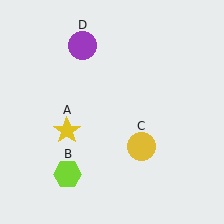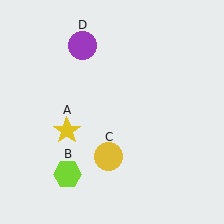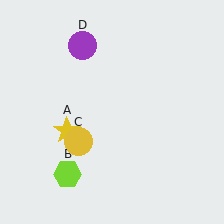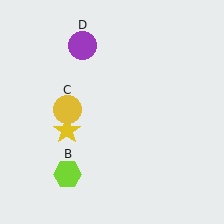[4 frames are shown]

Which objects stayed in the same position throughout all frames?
Yellow star (object A) and lime hexagon (object B) and purple circle (object D) remained stationary.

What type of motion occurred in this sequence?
The yellow circle (object C) rotated clockwise around the center of the scene.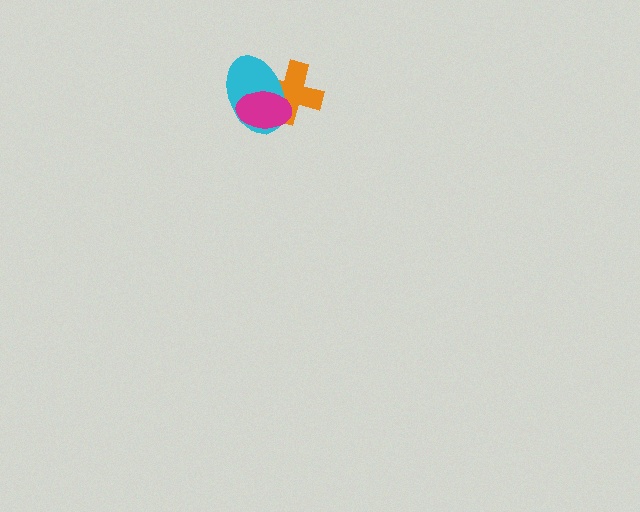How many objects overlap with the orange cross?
2 objects overlap with the orange cross.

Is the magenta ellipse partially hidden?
No, no other shape covers it.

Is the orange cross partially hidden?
Yes, it is partially covered by another shape.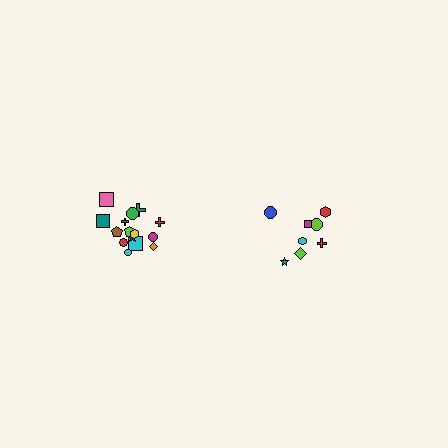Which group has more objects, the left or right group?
The left group.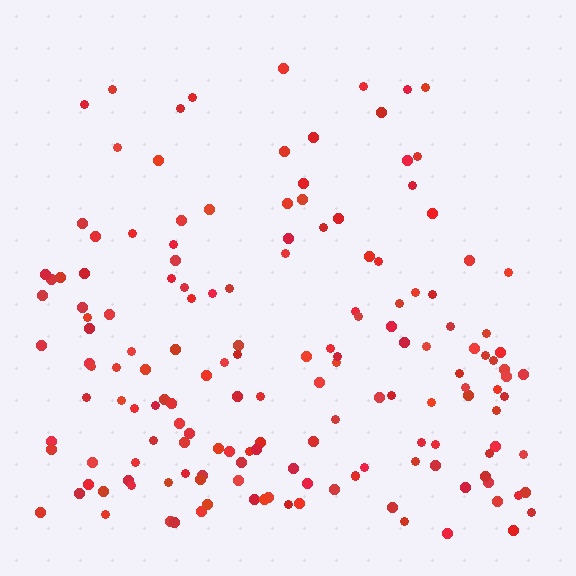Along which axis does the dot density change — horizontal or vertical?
Vertical.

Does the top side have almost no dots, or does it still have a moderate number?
Still a moderate number, just noticeably fewer than the bottom.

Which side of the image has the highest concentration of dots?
The bottom.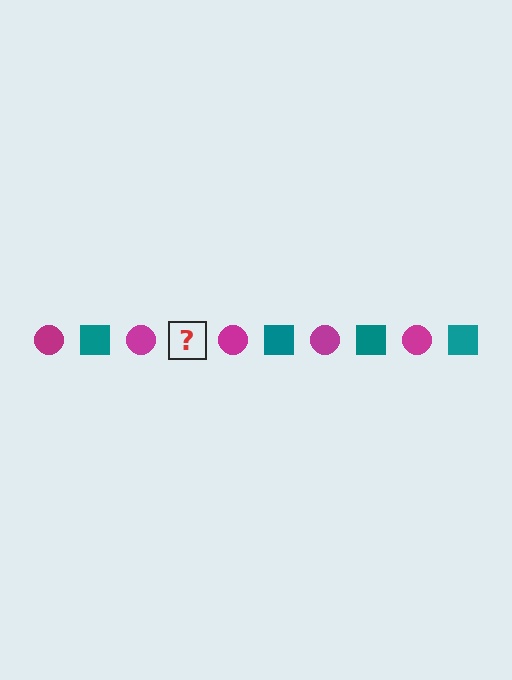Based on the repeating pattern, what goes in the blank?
The blank should be a teal square.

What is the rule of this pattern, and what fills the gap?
The rule is that the pattern alternates between magenta circle and teal square. The gap should be filled with a teal square.